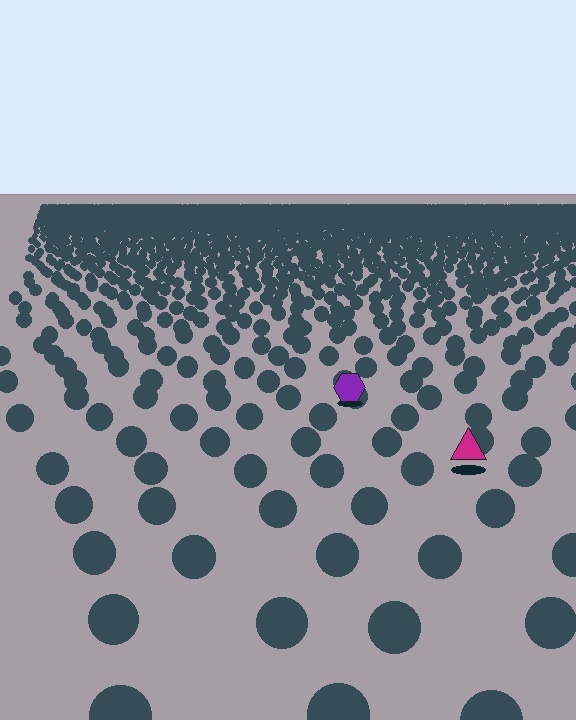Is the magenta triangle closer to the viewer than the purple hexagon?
Yes. The magenta triangle is closer — you can tell from the texture gradient: the ground texture is coarser near it.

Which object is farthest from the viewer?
The purple hexagon is farthest from the viewer. It appears smaller and the ground texture around it is denser.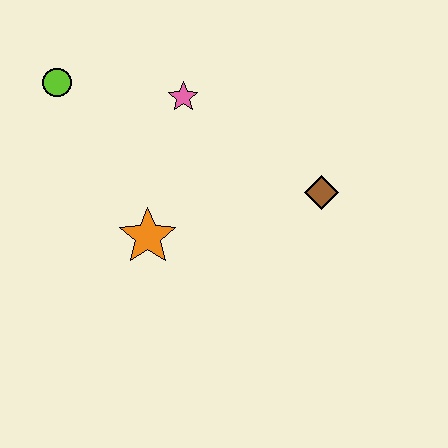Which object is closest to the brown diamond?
The pink star is closest to the brown diamond.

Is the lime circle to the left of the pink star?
Yes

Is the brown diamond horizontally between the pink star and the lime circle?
No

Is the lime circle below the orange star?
No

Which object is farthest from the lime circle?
The brown diamond is farthest from the lime circle.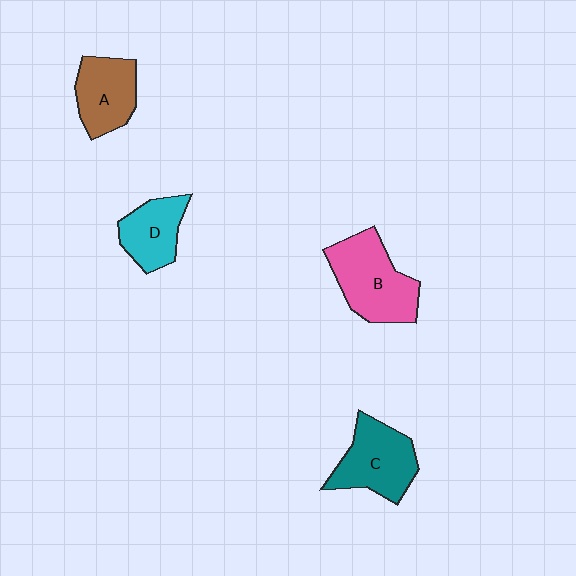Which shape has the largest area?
Shape B (pink).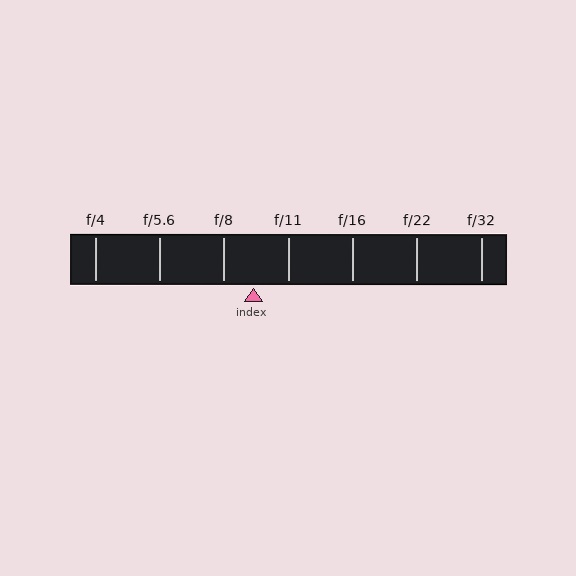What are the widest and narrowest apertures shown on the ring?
The widest aperture shown is f/4 and the narrowest is f/32.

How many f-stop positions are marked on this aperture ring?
There are 7 f-stop positions marked.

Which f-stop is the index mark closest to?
The index mark is closest to f/8.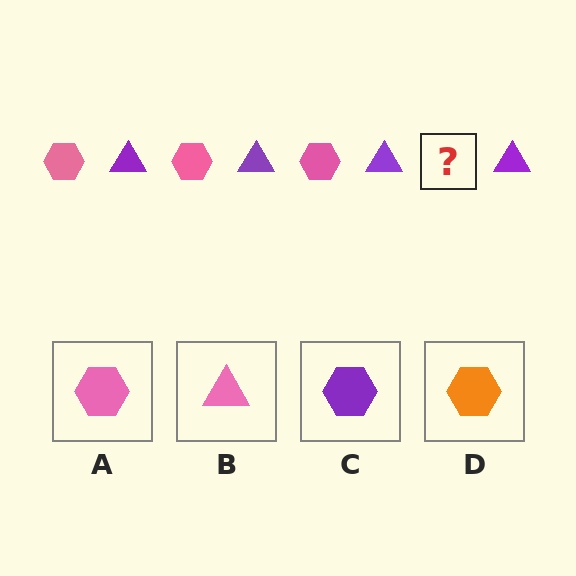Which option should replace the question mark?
Option A.